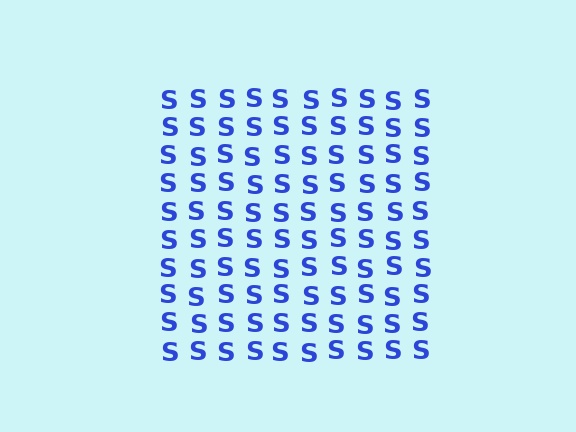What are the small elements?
The small elements are letter S's.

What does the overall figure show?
The overall figure shows a square.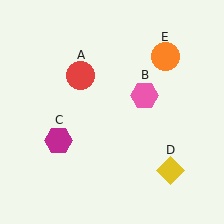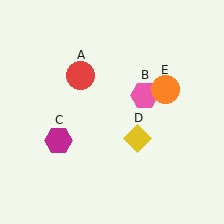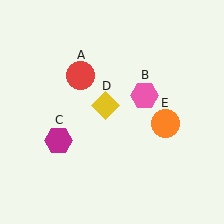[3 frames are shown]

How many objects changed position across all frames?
2 objects changed position: yellow diamond (object D), orange circle (object E).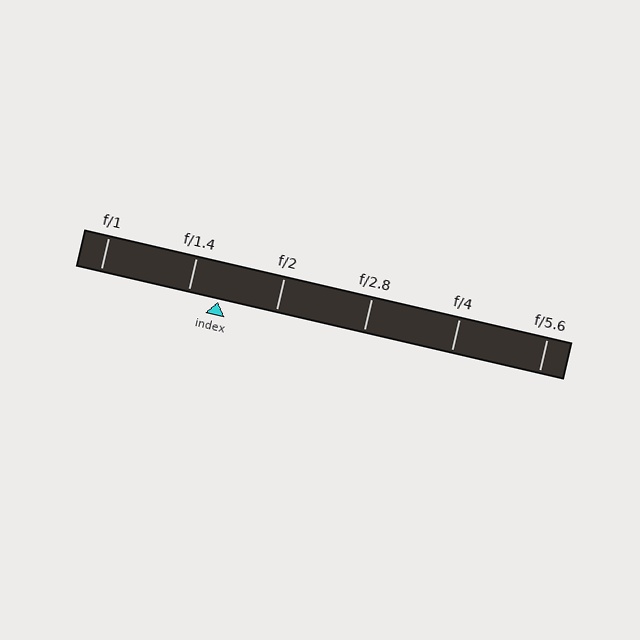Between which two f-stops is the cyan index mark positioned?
The index mark is between f/1.4 and f/2.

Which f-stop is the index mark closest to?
The index mark is closest to f/1.4.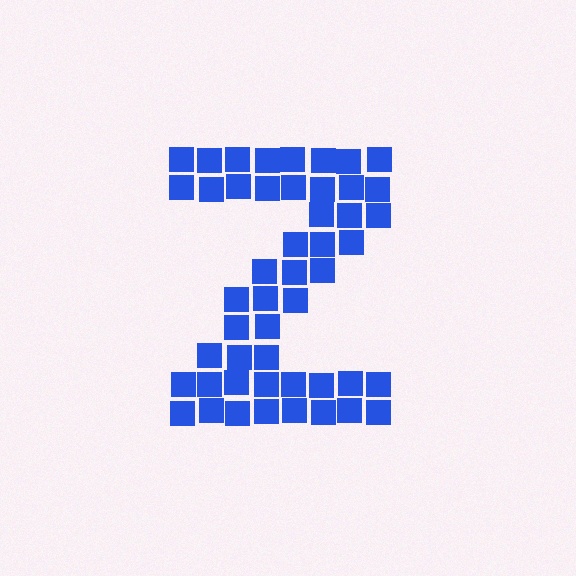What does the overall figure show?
The overall figure shows the letter Z.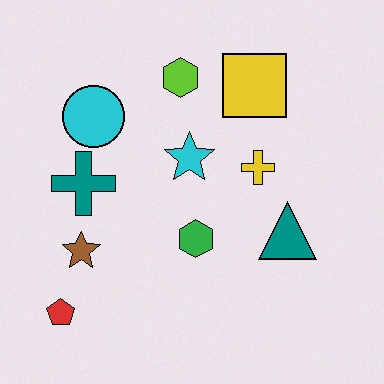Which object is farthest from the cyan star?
The red pentagon is farthest from the cyan star.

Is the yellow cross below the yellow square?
Yes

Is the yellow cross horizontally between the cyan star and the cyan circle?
No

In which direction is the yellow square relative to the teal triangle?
The yellow square is above the teal triangle.